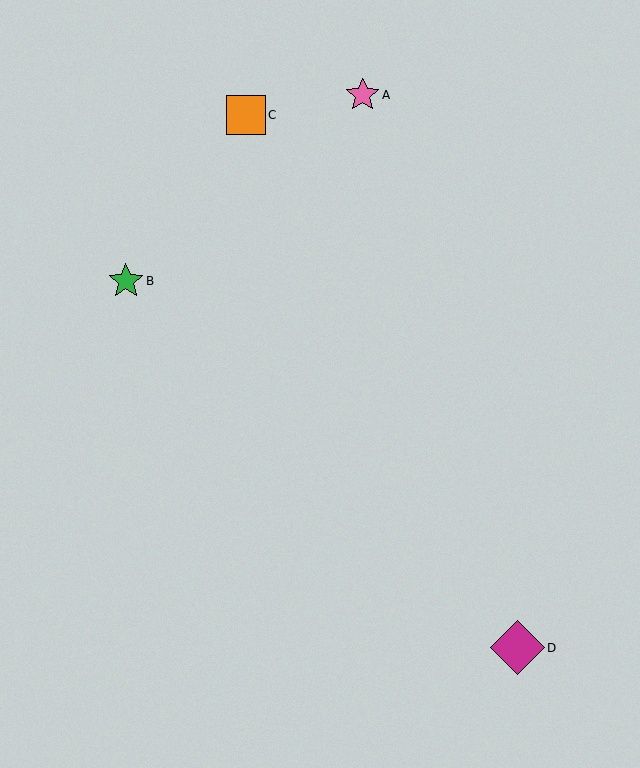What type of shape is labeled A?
Shape A is a pink star.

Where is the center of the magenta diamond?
The center of the magenta diamond is at (518, 648).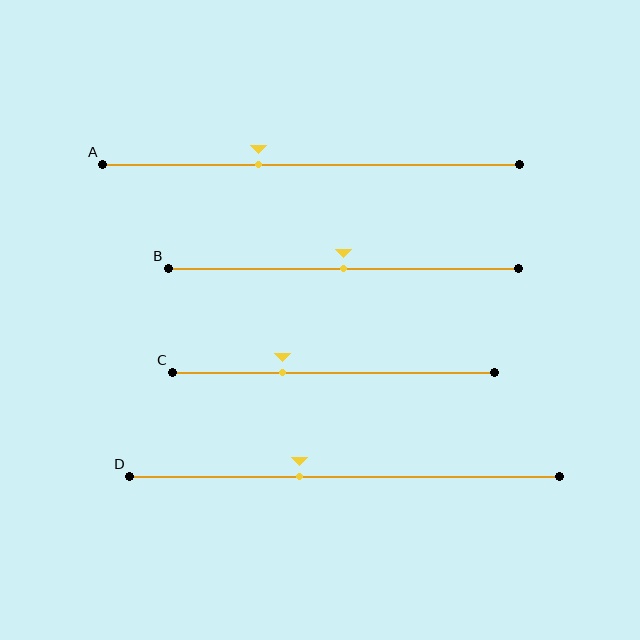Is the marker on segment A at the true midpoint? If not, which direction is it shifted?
No, the marker on segment A is shifted to the left by about 13% of the segment length.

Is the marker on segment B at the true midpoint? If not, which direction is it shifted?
Yes, the marker on segment B is at the true midpoint.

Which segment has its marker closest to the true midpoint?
Segment B has its marker closest to the true midpoint.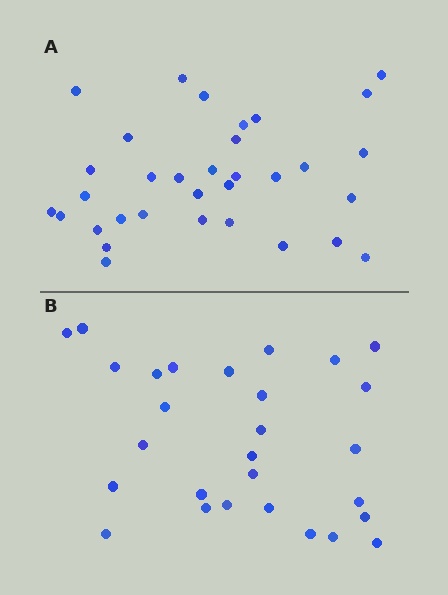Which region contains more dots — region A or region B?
Region A (the top region) has more dots.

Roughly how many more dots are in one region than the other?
Region A has about 5 more dots than region B.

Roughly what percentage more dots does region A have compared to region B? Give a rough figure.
About 20% more.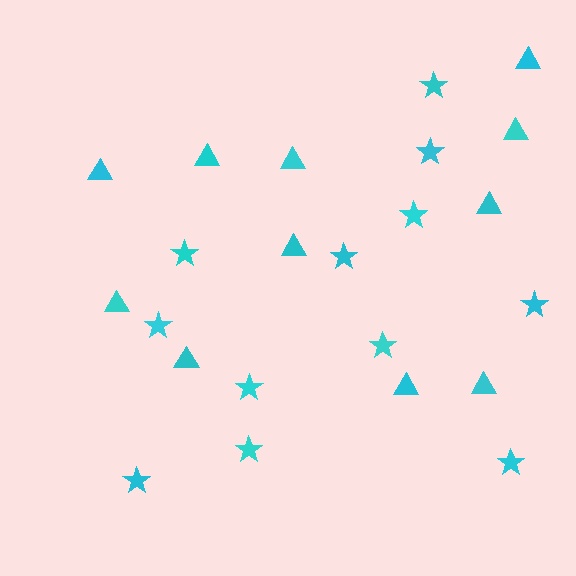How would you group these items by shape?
There are 2 groups: one group of triangles (11) and one group of stars (12).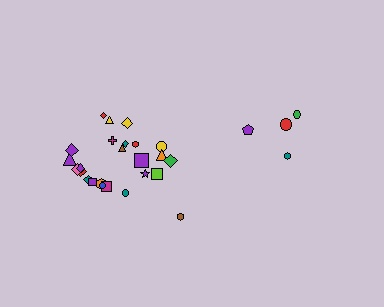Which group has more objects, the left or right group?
The left group.